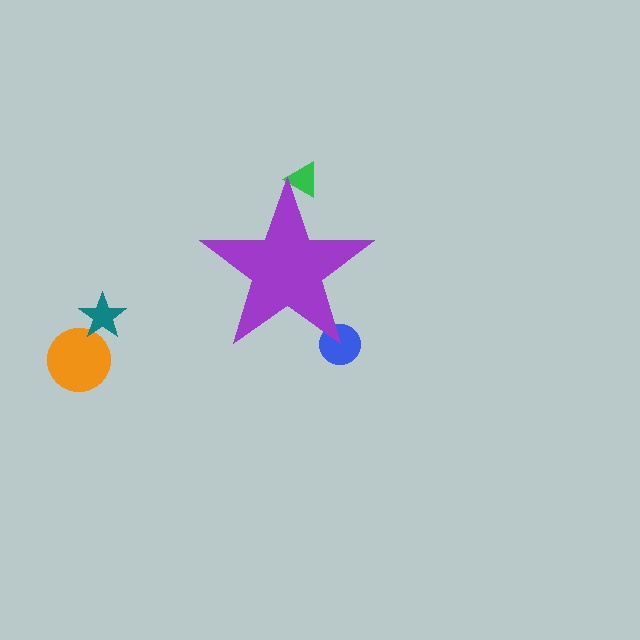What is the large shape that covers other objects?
A purple star.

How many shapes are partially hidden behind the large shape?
2 shapes are partially hidden.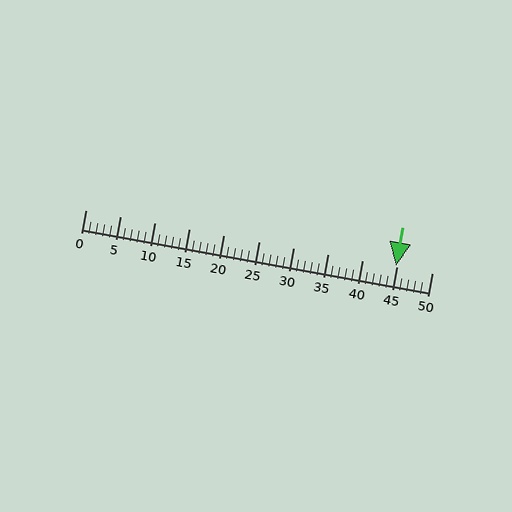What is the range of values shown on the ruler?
The ruler shows values from 0 to 50.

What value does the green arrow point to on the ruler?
The green arrow points to approximately 45.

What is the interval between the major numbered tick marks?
The major tick marks are spaced 5 units apart.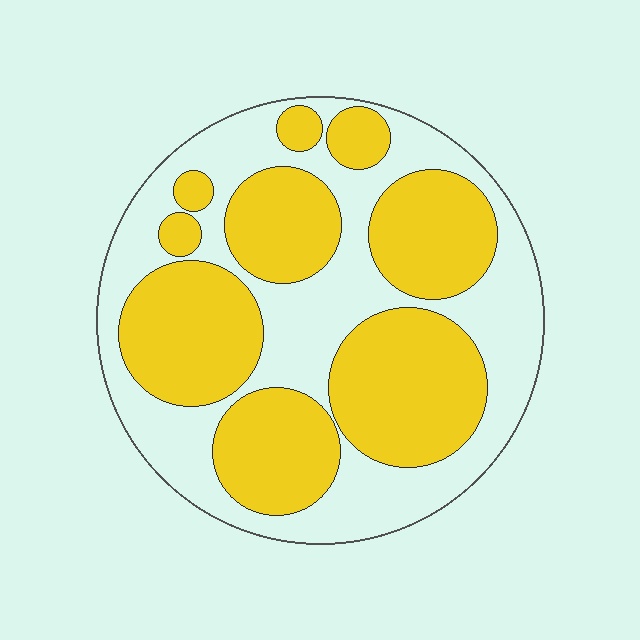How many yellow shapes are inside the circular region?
9.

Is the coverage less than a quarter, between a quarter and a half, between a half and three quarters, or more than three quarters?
Between a half and three quarters.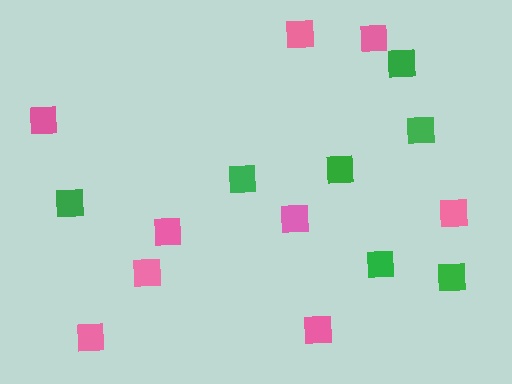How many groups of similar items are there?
There are 2 groups: one group of green squares (7) and one group of pink squares (9).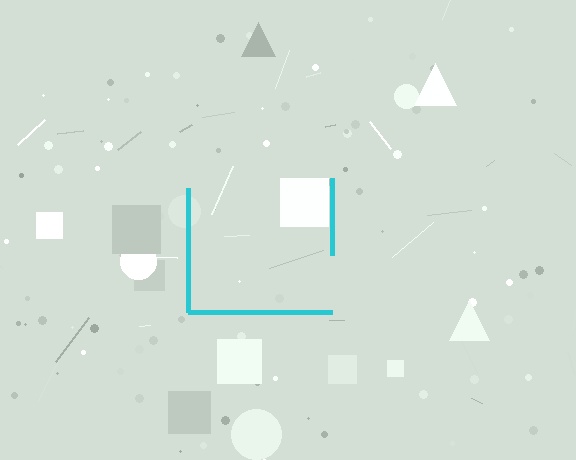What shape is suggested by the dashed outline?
The dashed outline suggests a square.